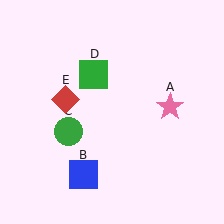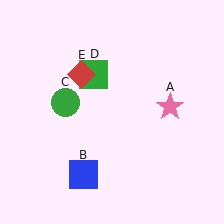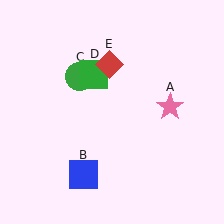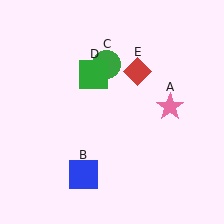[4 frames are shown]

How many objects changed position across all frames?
2 objects changed position: green circle (object C), red diamond (object E).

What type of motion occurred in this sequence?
The green circle (object C), red diamond (object E) rotated clockwise around the center of the scene.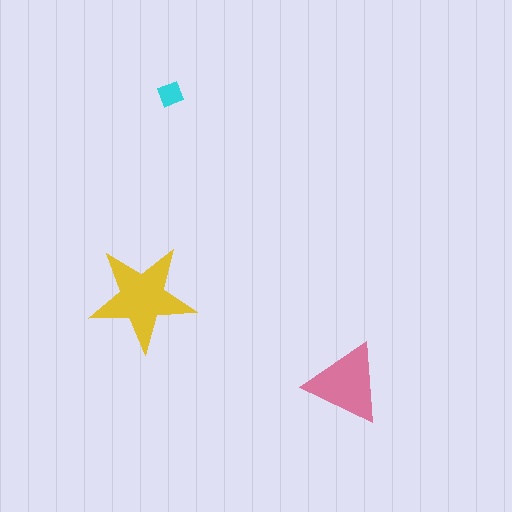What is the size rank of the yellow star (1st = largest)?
1st.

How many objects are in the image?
There are 3 objects in the image.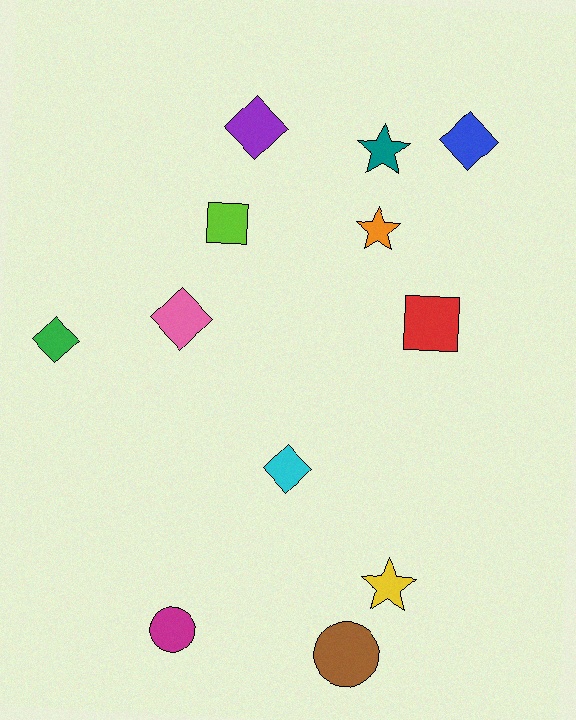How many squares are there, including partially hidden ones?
There are 2 squares.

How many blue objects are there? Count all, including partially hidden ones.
There is 1 blue object.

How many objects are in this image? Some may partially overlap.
There are 12 objects.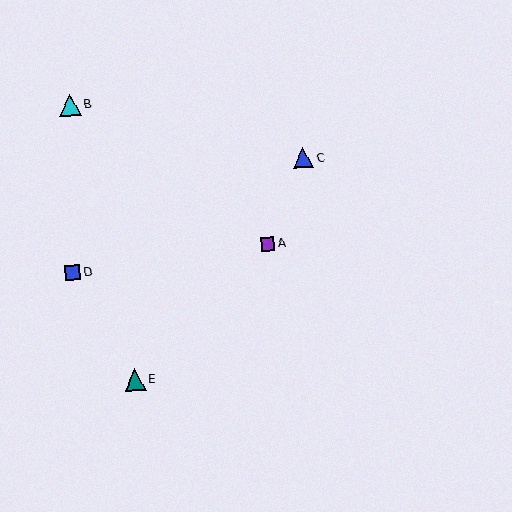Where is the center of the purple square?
The center of the purple square is at (268, 244).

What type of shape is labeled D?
Shape D is a blue square.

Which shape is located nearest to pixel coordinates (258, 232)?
The purple square (labeled A) at (268, 244) is nearest to that location.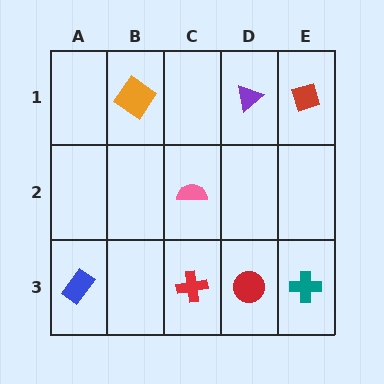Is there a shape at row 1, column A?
No, that cell is empty.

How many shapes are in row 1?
3 shapes.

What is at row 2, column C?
A pink semicircle.